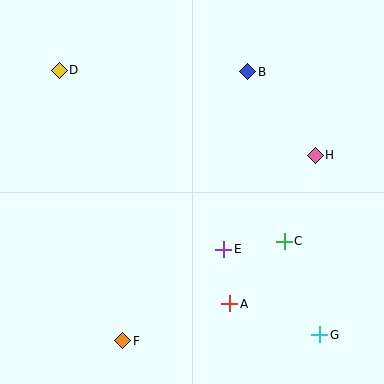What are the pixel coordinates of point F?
Point F is at (123, 341).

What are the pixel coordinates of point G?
Point G is at (320, 335).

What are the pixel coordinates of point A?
Point A is at (230, 304).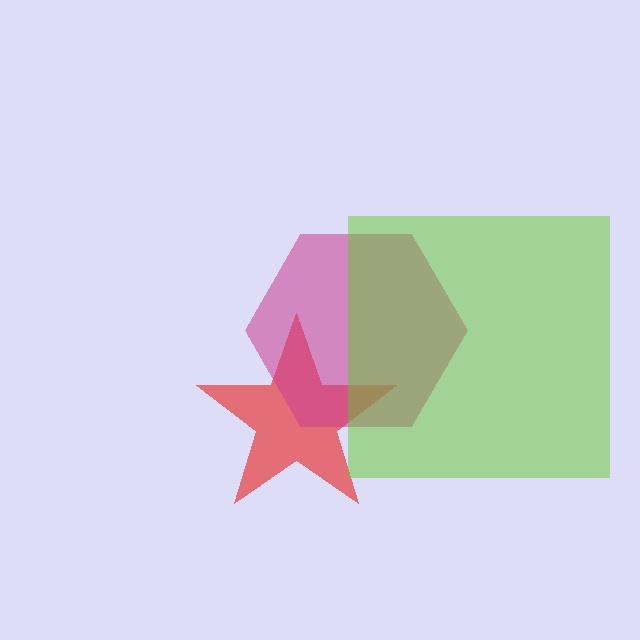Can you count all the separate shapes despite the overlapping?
Yes, there are 3 separate shapes.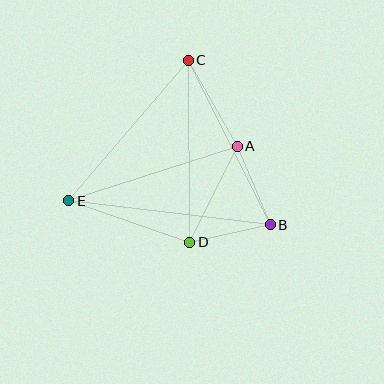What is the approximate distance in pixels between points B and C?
The distance between B and C is approximately 184 pixels.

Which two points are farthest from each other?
Points B and E are farthest from each other.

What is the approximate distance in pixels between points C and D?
The distance between C and D is approximately 182 pixels.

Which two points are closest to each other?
Points B and D are closest to each other.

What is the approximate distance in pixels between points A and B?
The distance between A and B is approximately 85 pixels.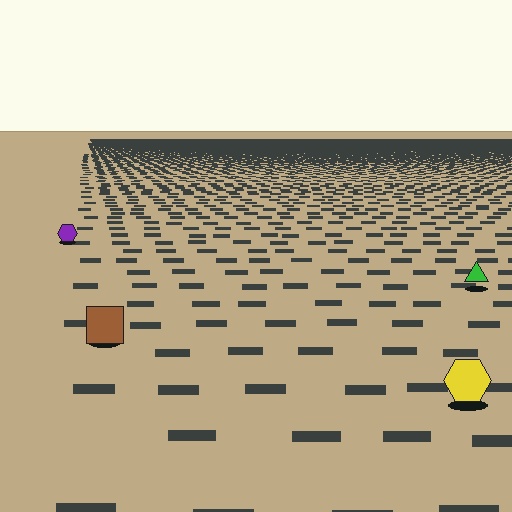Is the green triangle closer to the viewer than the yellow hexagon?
No. The yellow hexagon is closer — you can tell from the texture gradient: the ground texture is coarser near it.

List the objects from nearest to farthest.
From nearest to farthest: the yellow hexagon, the brown square, the green triangle, the purple hexagon.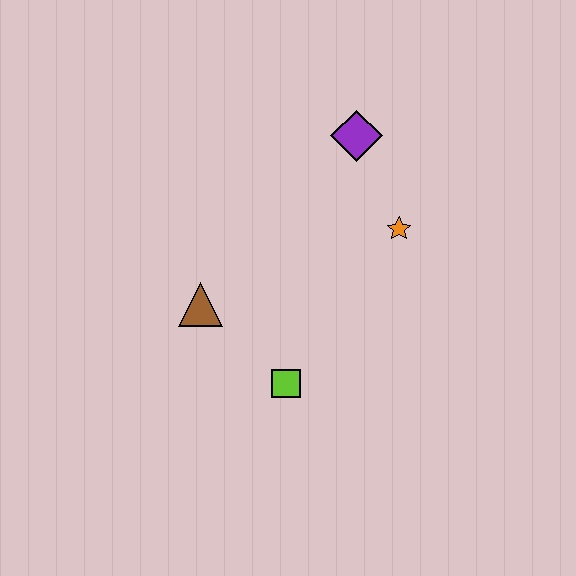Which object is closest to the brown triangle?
The lime square is closest to the brown triangle.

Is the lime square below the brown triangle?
Yes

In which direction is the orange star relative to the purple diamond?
The orange star is below the purple diamond.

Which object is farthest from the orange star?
The brown triangle is farthest from the orange star.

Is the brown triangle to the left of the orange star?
Yes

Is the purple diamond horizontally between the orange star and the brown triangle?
Yes